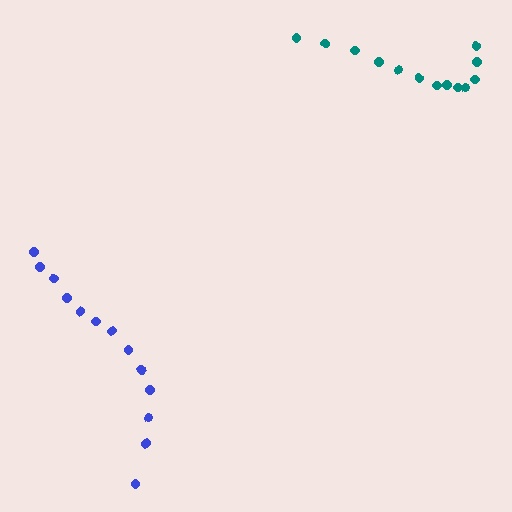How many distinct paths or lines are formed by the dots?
There are 2 distinct paths.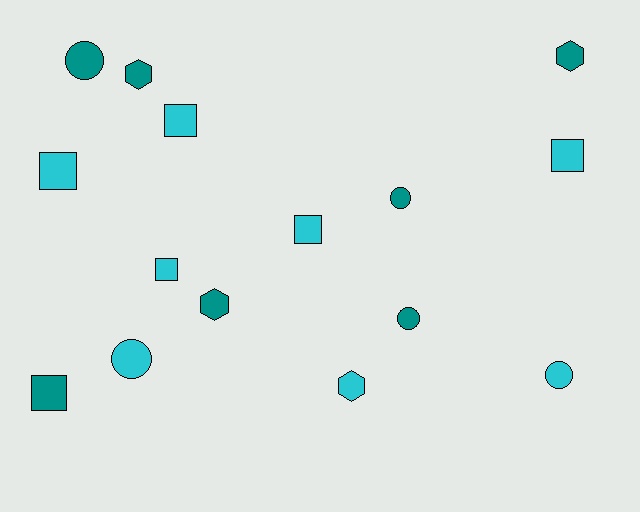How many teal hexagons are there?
There are 3 teal hexagons.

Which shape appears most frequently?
Square, with 6 objects.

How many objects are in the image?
There are 15 objects.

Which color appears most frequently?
Cyan, with 8 objects.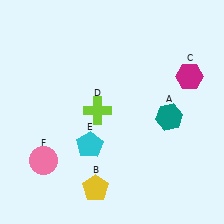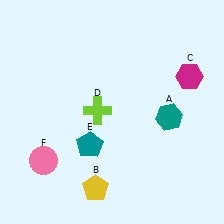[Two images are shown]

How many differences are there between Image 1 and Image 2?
There is 1 difference between the two images.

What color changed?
The pentagon (E) changed from cyan in Image 1 to teal in Image 2.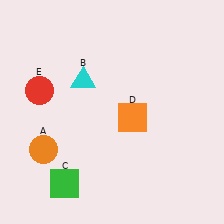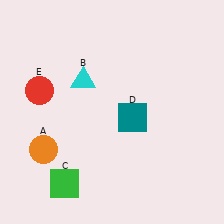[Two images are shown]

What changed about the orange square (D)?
In Image 1, D is orange. In Image 2, it changed to teal.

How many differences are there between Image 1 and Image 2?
There is 1 difference between the two images.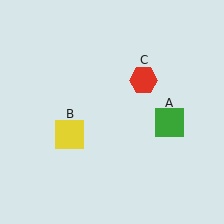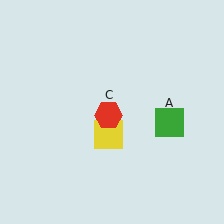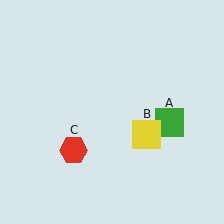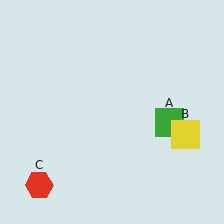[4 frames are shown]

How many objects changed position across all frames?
2 objects changed position: yellow square (object B), red hexagon (object C).